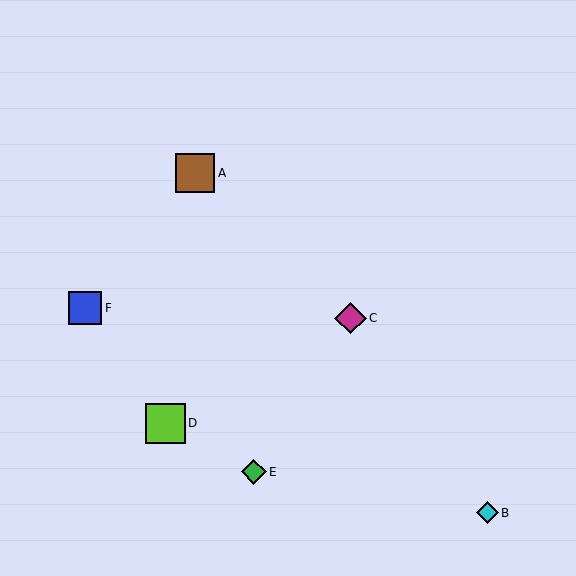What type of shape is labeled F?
Shape F is a blue square.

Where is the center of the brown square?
The center of the brown square is at (195, 173).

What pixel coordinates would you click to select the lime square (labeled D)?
Click at (165, 423) to select the lime square D.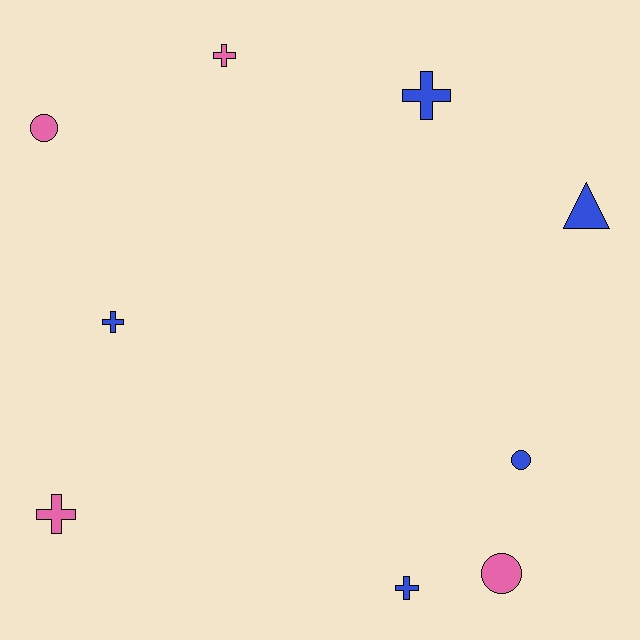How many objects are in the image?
There are 9 objects.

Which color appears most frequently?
Blue, with 5 objects.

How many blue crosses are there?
There are 3 blue crosses.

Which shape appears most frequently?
Cross, with 5 objects.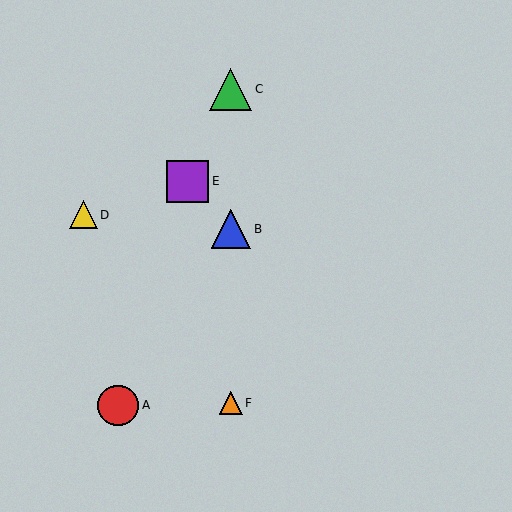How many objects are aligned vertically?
3 objects (B, C, F) are aligned vertically.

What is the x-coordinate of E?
Object E is at x≈188.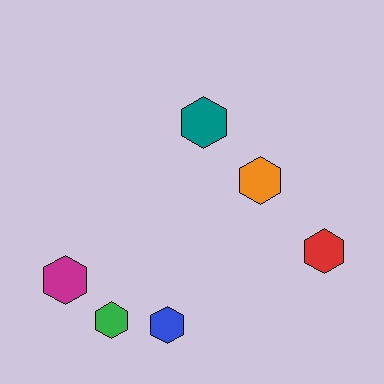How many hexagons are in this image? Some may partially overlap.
There are 6 hexagons.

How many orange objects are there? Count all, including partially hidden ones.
There is 1 orange object.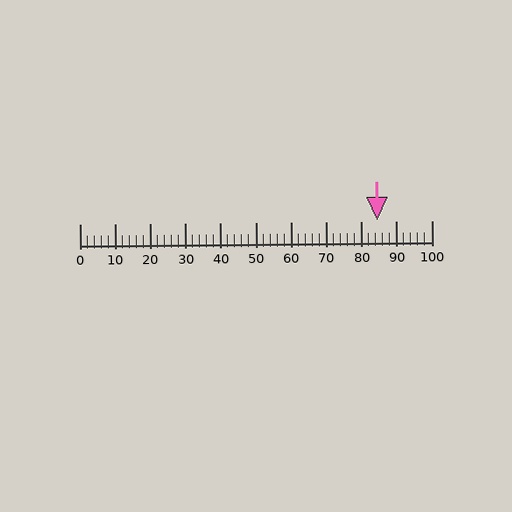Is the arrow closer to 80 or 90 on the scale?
The arrow is closer to 80.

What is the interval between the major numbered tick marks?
The major tick marks are spaced 10 units apart.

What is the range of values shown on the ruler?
The ruler shows values from 0 to 100.